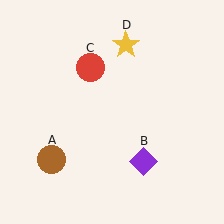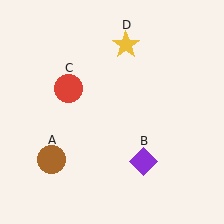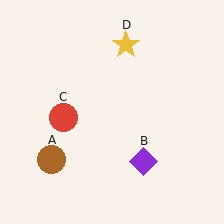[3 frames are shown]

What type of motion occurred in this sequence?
The red circle (object C) rotated counterclockwise around the center of the scene.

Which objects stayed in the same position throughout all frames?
Brown circle (object A) and purple diamond (object B) and yellow star (object D) remained stationary.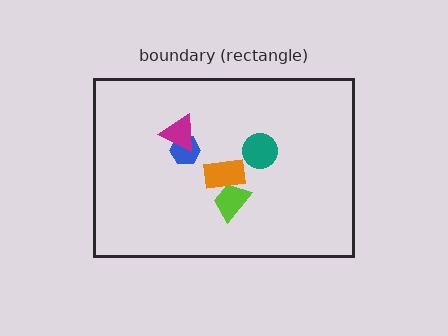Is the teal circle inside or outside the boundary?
Inside.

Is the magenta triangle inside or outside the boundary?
Inside.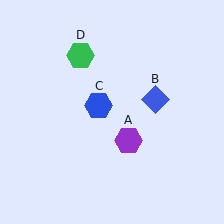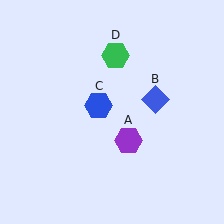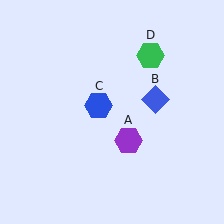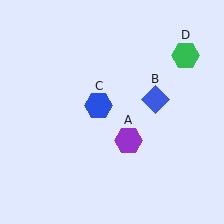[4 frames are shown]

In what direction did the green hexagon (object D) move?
The green hexagon (object D) moved right.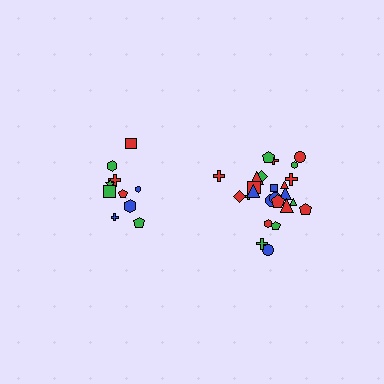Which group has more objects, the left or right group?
The right group.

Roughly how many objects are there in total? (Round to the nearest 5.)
Roughly 35 objects in total.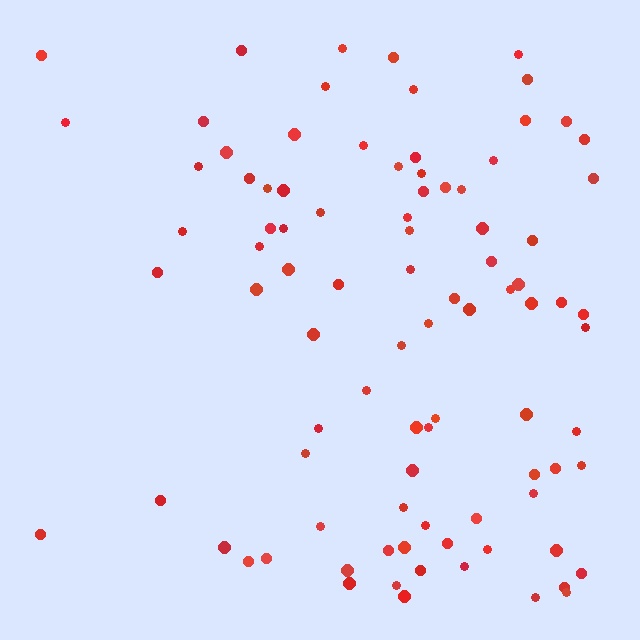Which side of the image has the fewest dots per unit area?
The left.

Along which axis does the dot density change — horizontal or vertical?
Horizontal.